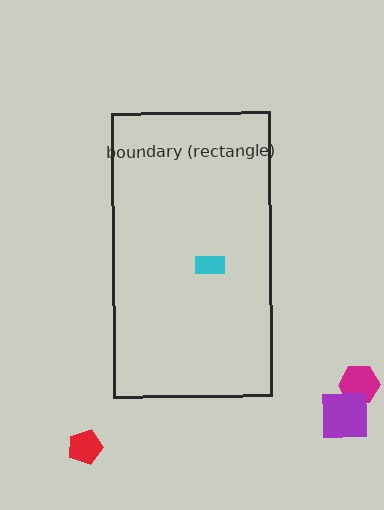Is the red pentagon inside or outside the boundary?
Outside.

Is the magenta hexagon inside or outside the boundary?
Outside.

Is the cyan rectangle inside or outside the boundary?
Inside.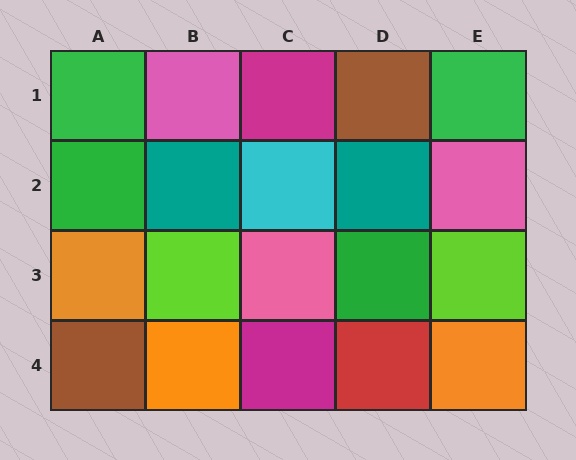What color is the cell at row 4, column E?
Orange.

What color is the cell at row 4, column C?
Magenta.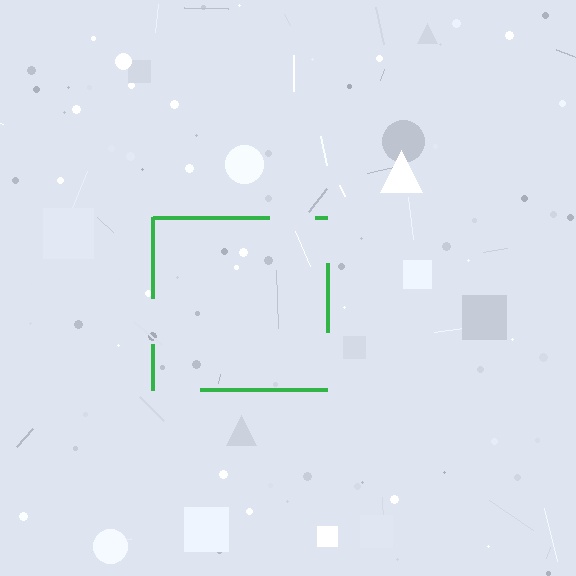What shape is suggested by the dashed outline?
The dashed outline suggests a square.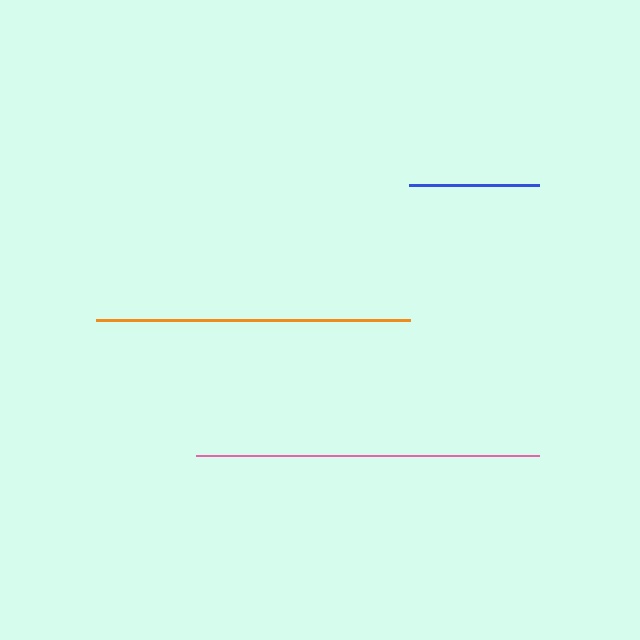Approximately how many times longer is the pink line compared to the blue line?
The pink line is approximately 2.6 times the length of the blue line.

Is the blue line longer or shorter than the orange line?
The orange line is longer than the blue line.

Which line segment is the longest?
The pink line is the longest at approximately 343 pixels.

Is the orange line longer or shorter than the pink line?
The pink line is longer than the orange line.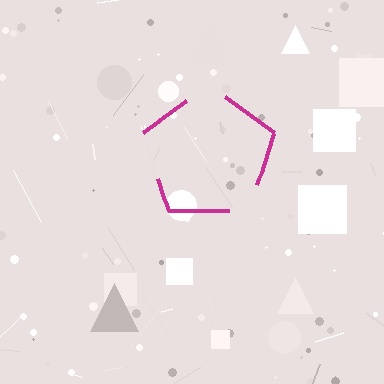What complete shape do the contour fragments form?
The contour fragments form a pentagon.